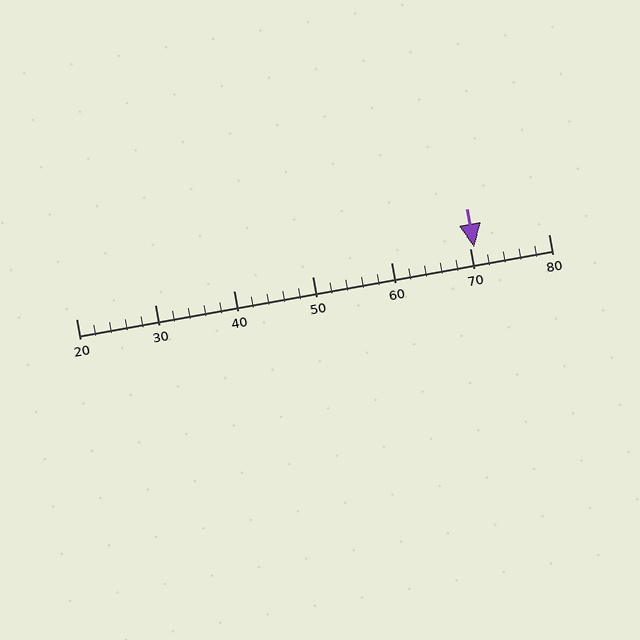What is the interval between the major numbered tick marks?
The major tick marks are spaced 10 units apart.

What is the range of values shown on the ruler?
The ruler shows values from 20 to 80.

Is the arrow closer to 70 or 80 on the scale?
The arrow is closer to 70.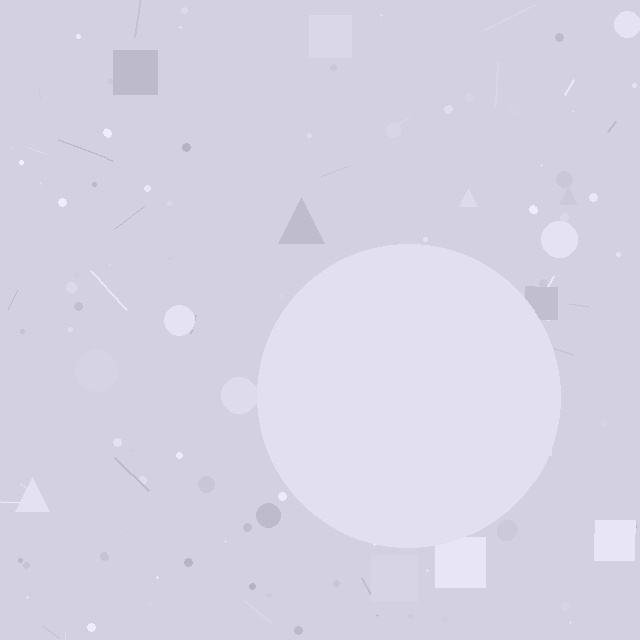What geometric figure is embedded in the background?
A circle is embedded in the background.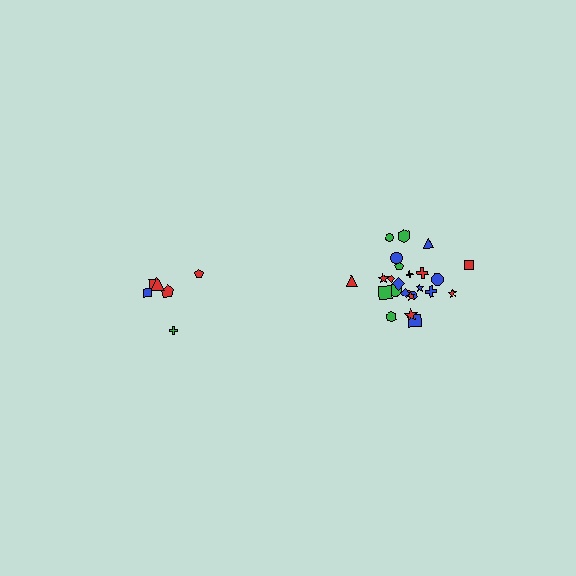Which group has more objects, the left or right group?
The right group.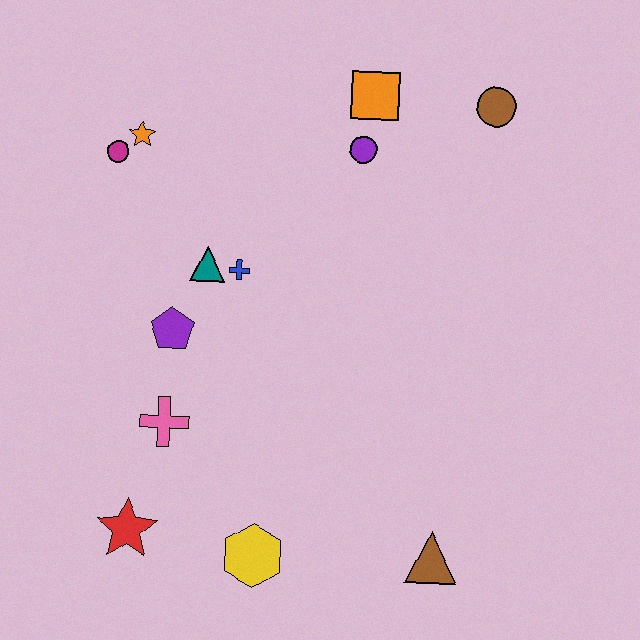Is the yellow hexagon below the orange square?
Yes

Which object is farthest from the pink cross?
The brown circle is farthest from the pink cross.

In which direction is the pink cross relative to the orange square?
The pink cross is below the orange square.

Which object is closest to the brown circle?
The orange square is closest to the brown circle.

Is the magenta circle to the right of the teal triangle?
No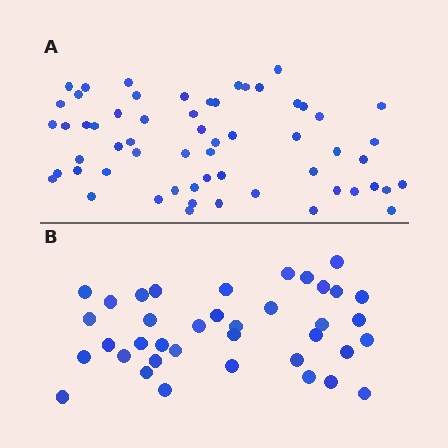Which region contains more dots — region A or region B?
Region A (the top region) has more dots.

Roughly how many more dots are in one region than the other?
Region A has approximately 20 more dots than region B.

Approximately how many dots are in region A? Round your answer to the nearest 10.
About 60 dots. (The exact count is 59, which rounds to 60.)